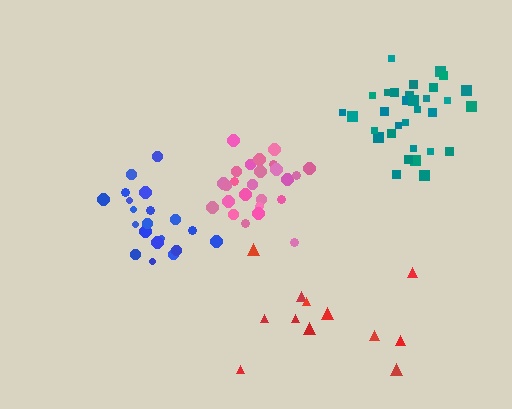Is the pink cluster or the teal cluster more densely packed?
Pink.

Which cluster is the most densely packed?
Pink.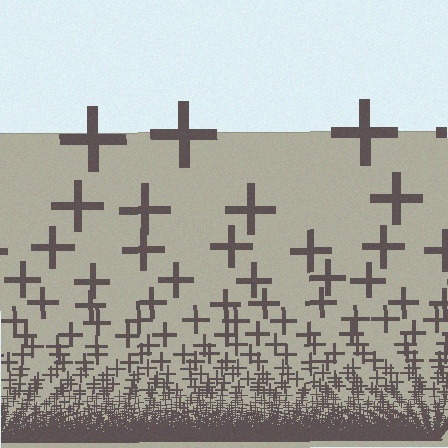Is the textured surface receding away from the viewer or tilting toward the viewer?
The surface appears to tilt toward the viewer. Texture elements get larger and sparser toward the top.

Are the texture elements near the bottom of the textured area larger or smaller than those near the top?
Smaller. The gradient is inverted — elements near the bottom are smaller and denser.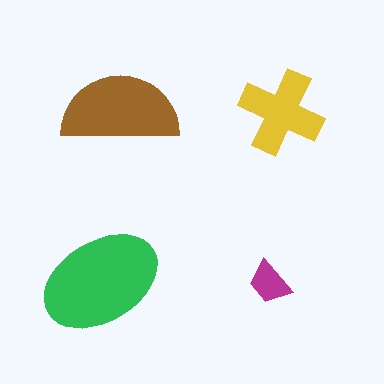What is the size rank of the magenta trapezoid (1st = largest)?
4th.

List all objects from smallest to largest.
The magenta trapezoid, the yellow cross, the brown semicircle, the green ellipse.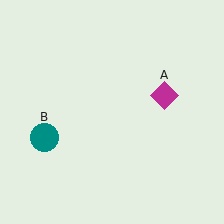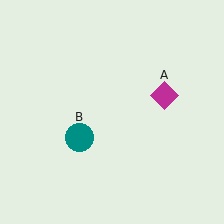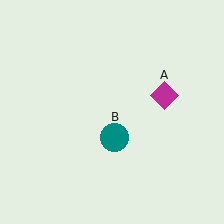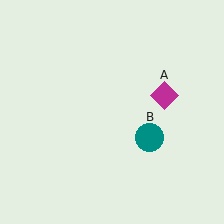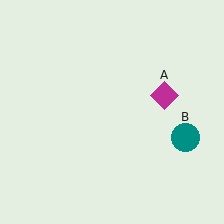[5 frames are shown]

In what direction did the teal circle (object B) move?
The teal circle (object B) moved right.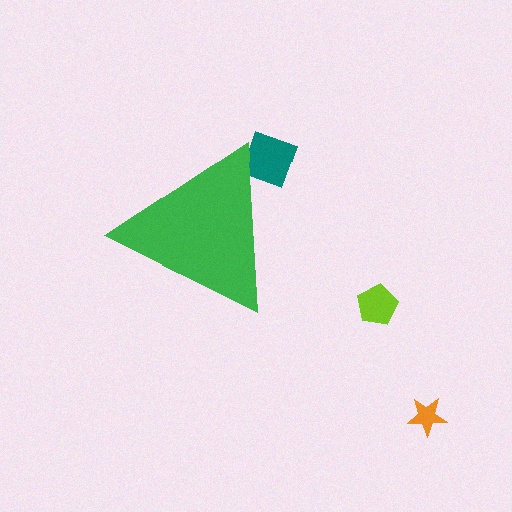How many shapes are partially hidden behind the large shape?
1 shape is partially hidden.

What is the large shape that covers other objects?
A green triangle.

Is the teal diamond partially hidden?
Yes, the teal diamond is partially hidden behind the green triangle.